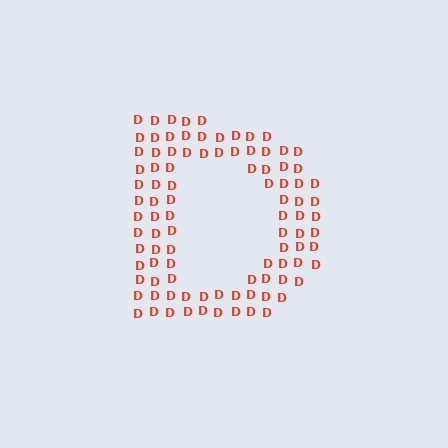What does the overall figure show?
The overall figure shows the letter D.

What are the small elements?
The small elements are letter D's.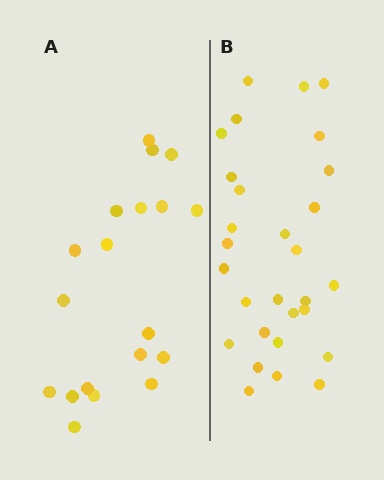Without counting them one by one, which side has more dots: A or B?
Region B (the right region) has more dots.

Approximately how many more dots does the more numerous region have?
Region B has roughly 10 or so more dots than region A.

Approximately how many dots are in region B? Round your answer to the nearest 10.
About 30 dots. (The exact count is 29, which rounds to 30.)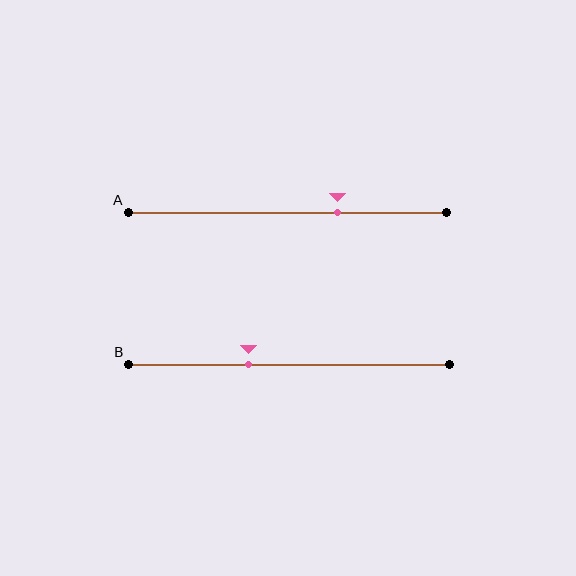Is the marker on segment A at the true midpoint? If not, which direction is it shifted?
No, the marker on segment A is shifted to the right by about 16% of the segment length.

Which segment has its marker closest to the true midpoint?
Segment B has its marker closest to the true midpoint.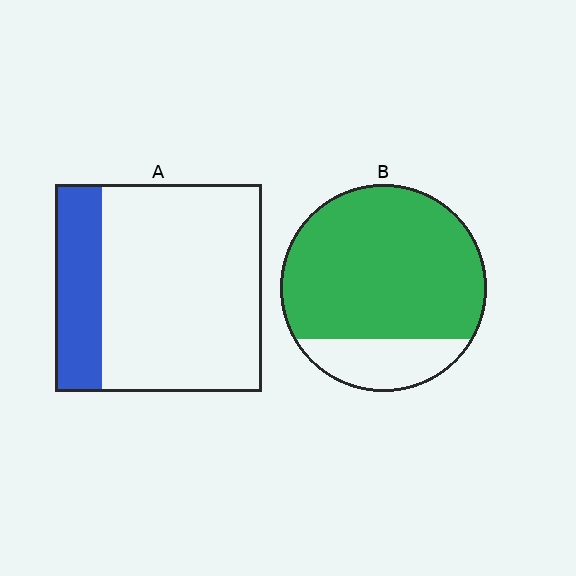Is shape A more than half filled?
No.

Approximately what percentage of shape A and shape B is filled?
A is approximately 25% and B is approximately 80%.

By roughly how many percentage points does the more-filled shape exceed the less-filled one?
By roughly 55 percentage points (B over A).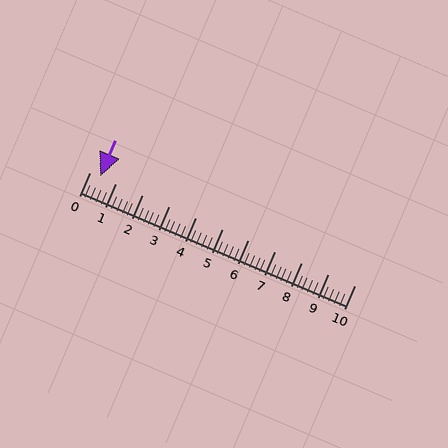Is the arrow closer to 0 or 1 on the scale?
The arrow is closer to 0.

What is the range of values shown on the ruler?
The ruler shows values from 0 to 10.